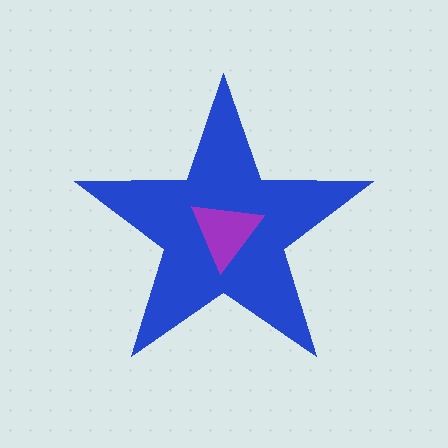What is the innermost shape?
The purple triangle.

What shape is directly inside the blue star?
The purple triangle.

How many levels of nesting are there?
2.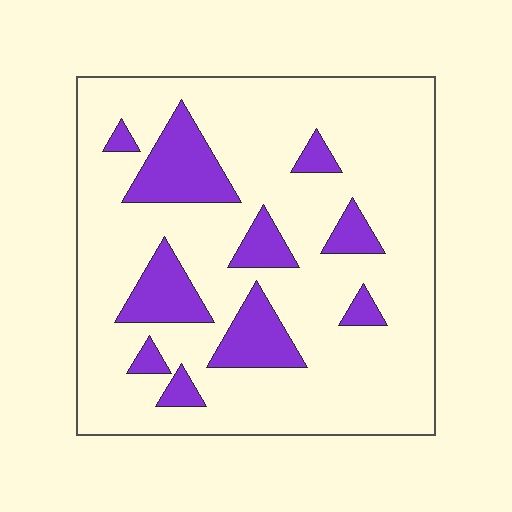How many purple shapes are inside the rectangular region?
10.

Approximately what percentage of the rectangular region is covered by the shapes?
Approximately 20%.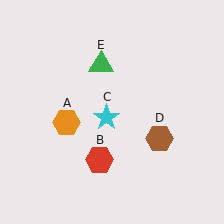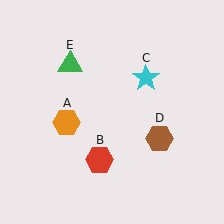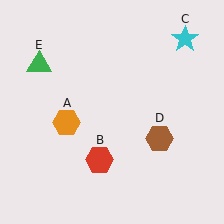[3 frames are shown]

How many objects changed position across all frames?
2 objects changed position: cyan star (object C), green triangle (object E).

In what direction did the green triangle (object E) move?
The green triangle (object E) moved left.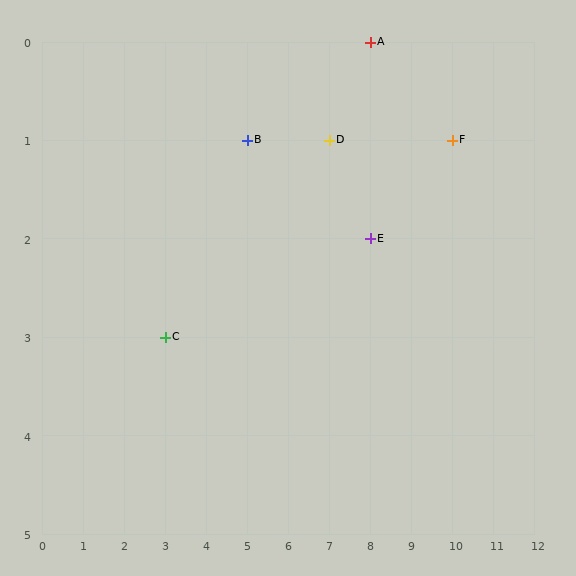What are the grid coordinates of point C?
Point C is at grid coordinates (3, 3).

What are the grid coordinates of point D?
Point D is at grid coordinates (7, 1).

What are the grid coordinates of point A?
Point A is at grid coordinates (8, 0).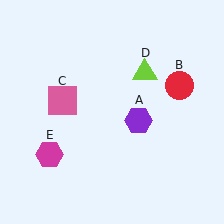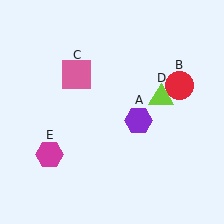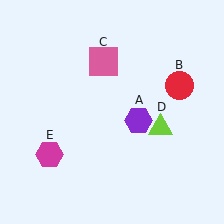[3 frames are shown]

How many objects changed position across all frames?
2 objects changed position: pink square (object C), lime triangle (object D).